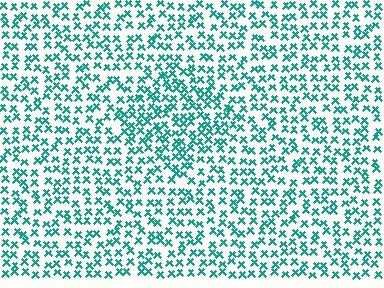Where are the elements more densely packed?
The elements are more densely packed inside the diamond boundary.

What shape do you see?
I see a diamond.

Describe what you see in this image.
The image contains small teal elements arranged at two different densities. A diamond-shaped region is visible where the elements are more densely packed than the surrounding area.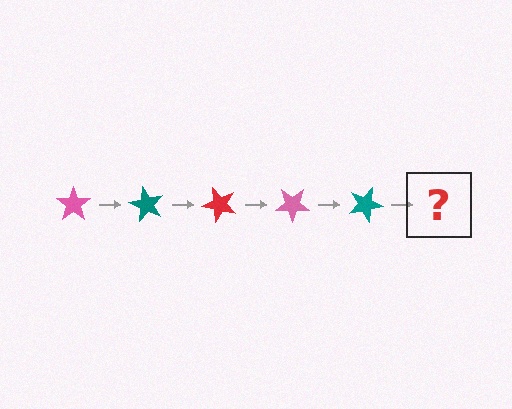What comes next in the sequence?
The next element should be a red star, rotated 300 degrees from the start.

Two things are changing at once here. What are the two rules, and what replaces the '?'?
The two rules are that it rotates 60 degrees each step and the color cycles through pink, teal, and red. The '?' should be a red star, rotated 300 degrees from the start.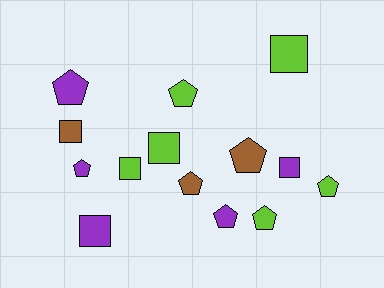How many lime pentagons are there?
There are 3 lime pentagons.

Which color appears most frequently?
Lime, with 6 objects.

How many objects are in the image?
There are 14 objects.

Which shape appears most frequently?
Pentagon, with 8 objects.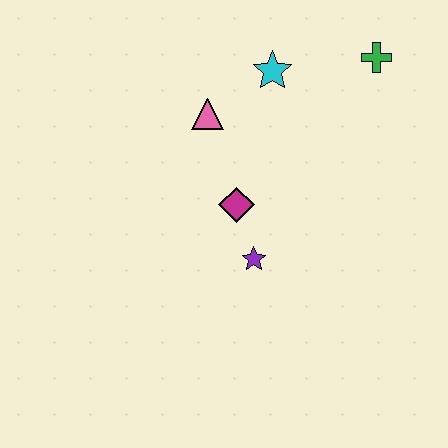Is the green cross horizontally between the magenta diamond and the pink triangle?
No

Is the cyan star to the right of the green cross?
No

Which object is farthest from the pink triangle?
The green cross is farthest from the pink triangle.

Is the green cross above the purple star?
Yes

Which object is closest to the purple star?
The magenta diamond is closest to the purple star.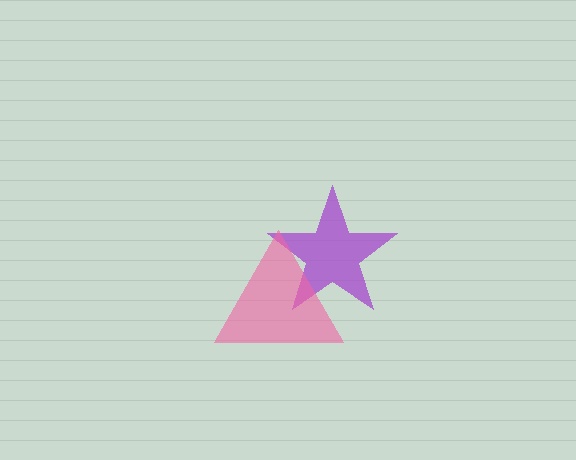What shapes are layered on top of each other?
The layered shapes are: a purple star, a pink triangle.